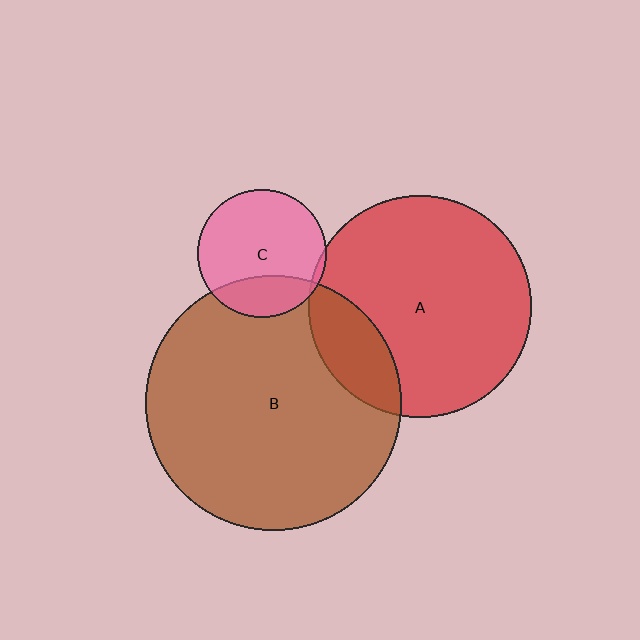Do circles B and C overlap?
Yes.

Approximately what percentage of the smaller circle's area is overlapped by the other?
Approximately 25%.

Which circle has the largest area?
Circle B (brown).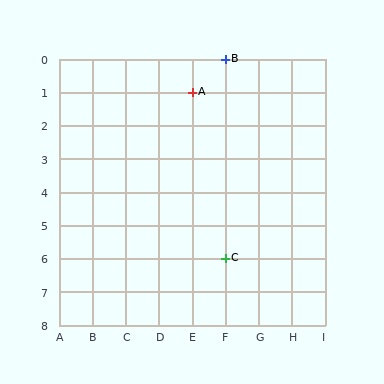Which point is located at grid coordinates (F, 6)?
Point C is at (F, 6).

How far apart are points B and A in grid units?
Points B and A are 1 column and 1 row apart (about 1.4 grid units diagonally).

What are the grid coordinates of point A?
Point A is at grid coordinates (E, 1).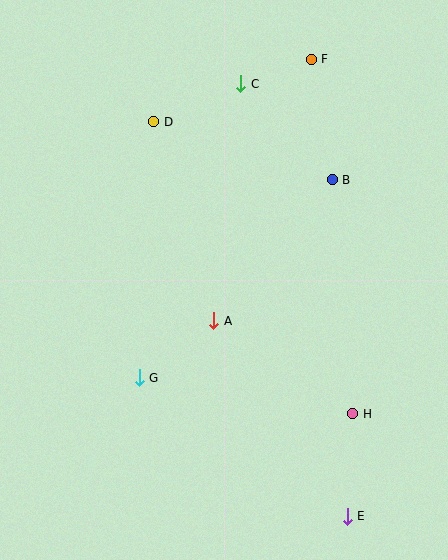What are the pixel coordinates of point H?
Point H is at (353, 414).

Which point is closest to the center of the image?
Point A at (214, 321) is closest to the center.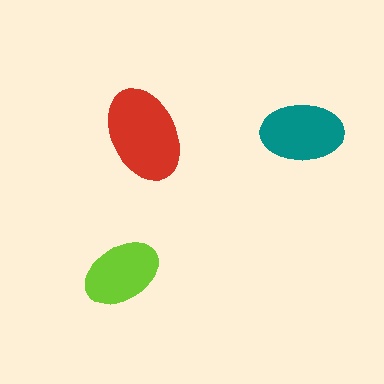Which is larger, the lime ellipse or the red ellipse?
The red one.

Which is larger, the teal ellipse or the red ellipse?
The red one.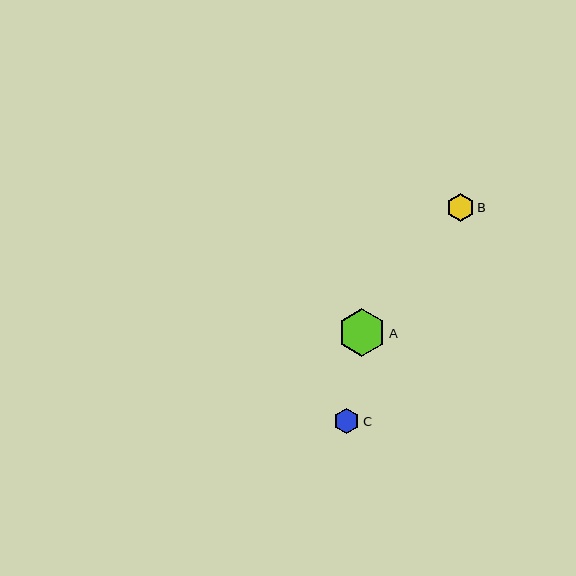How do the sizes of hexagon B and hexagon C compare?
Hexagon B and hexagon C are approximately the same size.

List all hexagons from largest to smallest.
From largest to smallest: A, B, C.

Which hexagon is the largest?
Hexagon A is the largest with a size of approximately 48 pixels.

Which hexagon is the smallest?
Hexagon C is the smallest with a size of approximately 25 pixels.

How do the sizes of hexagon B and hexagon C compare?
Hexagon B and hexagon C are approximately the same size.